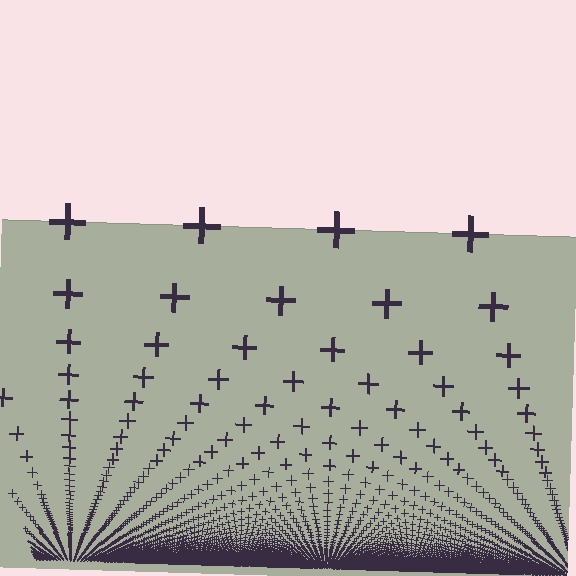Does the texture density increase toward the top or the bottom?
Density increases toward the bottom.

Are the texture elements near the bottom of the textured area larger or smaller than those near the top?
Smaller. The gradient is inverted — elements near the bottom are smaller and denser.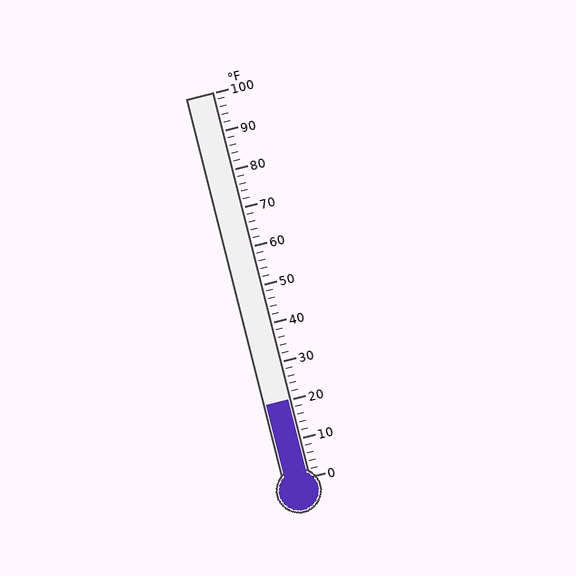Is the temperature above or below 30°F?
The temperature is below 30°F.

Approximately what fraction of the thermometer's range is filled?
The thermometer is filled to approximately 20% of its range.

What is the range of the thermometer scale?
The thermometer scale ranges from 0°F to 100°F.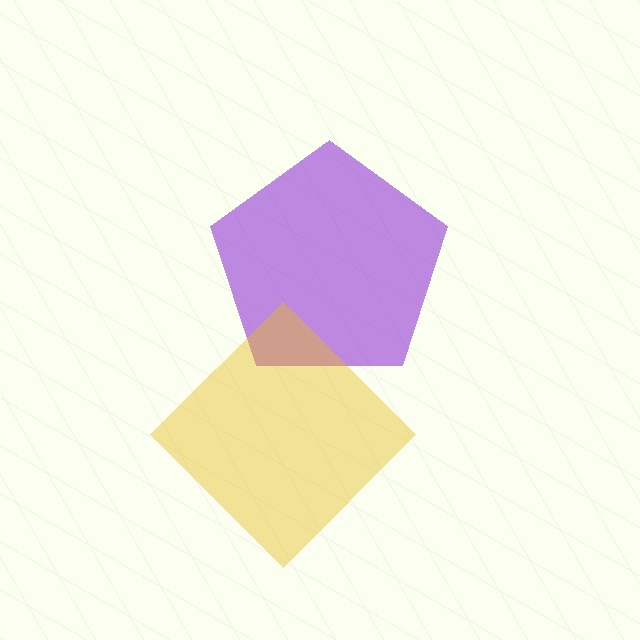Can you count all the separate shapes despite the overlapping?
Yes, there are 2 separate shapes.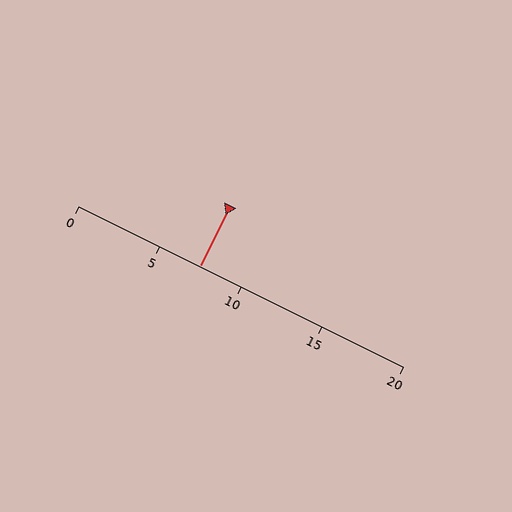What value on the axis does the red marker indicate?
The marker indicates approximately 7.5.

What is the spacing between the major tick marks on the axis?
The major ticks are spaced 5 apart.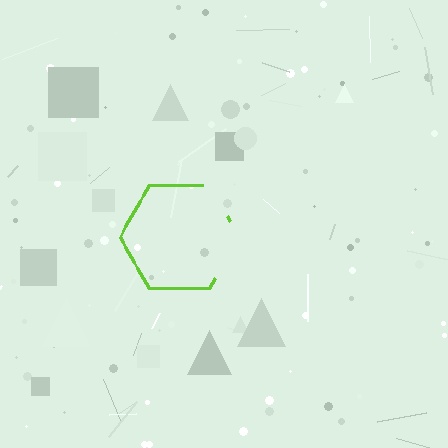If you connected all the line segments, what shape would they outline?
They would outline a hexagon.